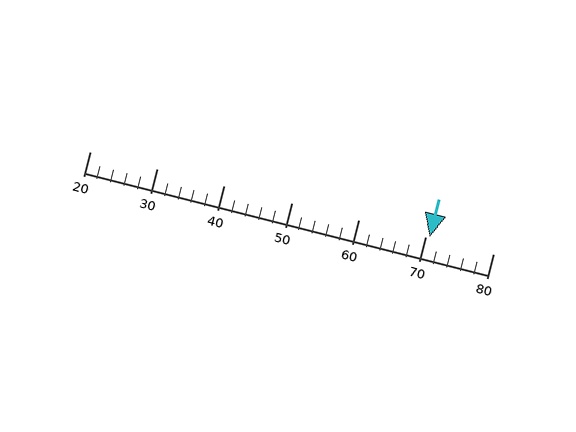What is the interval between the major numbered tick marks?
The major tick marks are spaced 10 units apart.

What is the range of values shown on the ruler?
The ruler shows values from 20 to 80.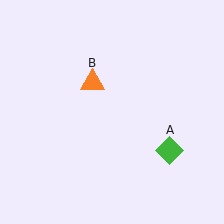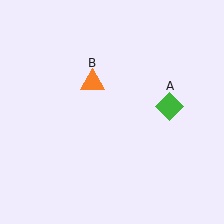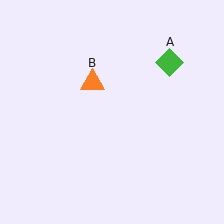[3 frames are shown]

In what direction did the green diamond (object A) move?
The green diamond (object A) moved up.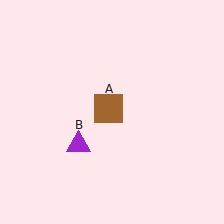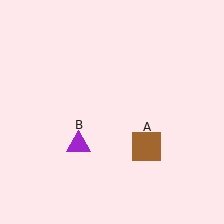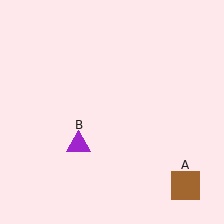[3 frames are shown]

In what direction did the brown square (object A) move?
The brown square (object A) moved down and to the right.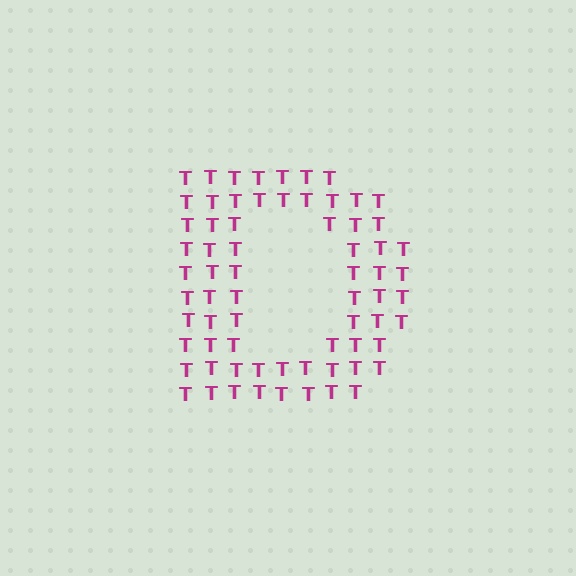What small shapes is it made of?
It is made of small letter T's.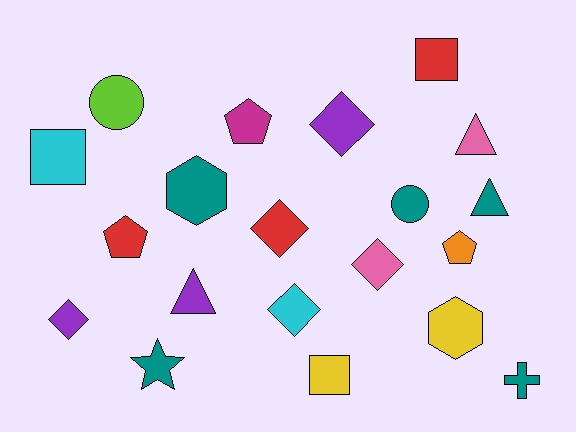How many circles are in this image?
There are 2 circles.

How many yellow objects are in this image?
There are 2 yellow objects.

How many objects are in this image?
There are 20 objects.